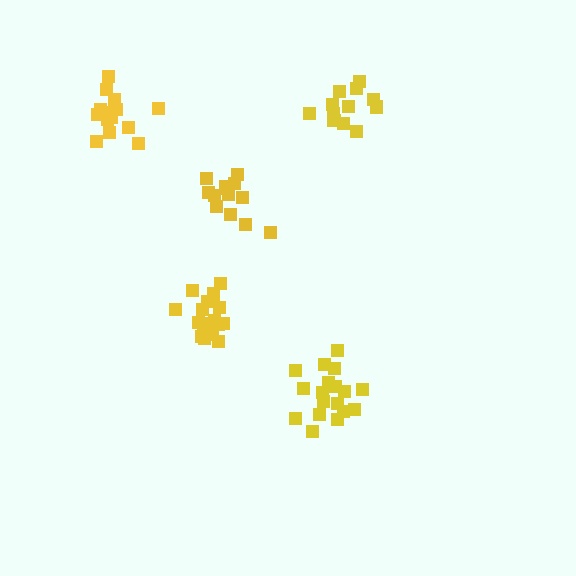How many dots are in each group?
Group 1: 18 dots, Group 2: 18 dots, Group 3: 13 dots, Group 4: 14 dots, Group 5: 13 dots (76 total).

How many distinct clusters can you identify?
There are 5 distinct clusters.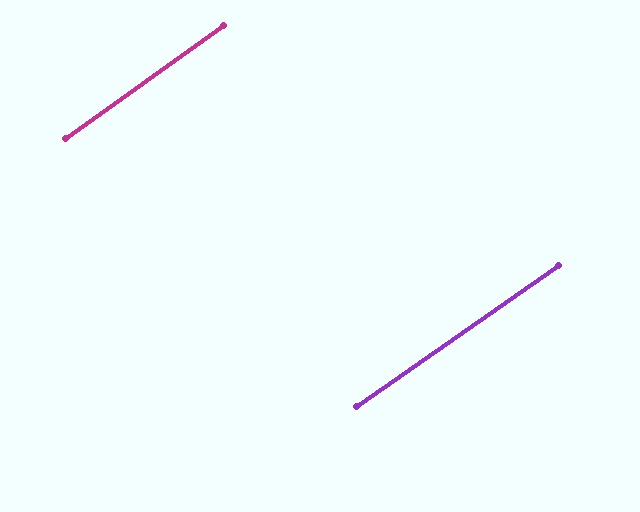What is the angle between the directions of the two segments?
Approximately 1 degree.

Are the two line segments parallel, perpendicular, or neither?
Parallel — their directions differ by only 0.7°.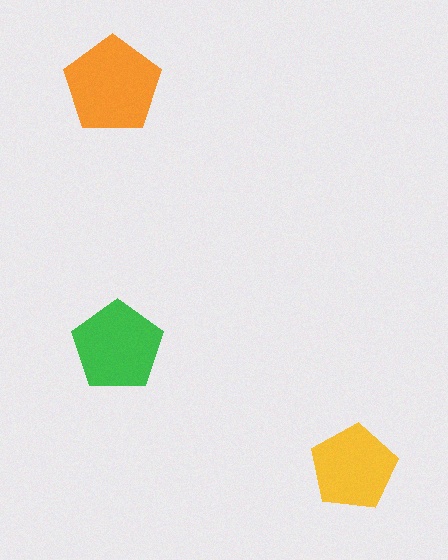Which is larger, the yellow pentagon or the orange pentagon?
The orange one.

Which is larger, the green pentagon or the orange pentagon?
The orange one.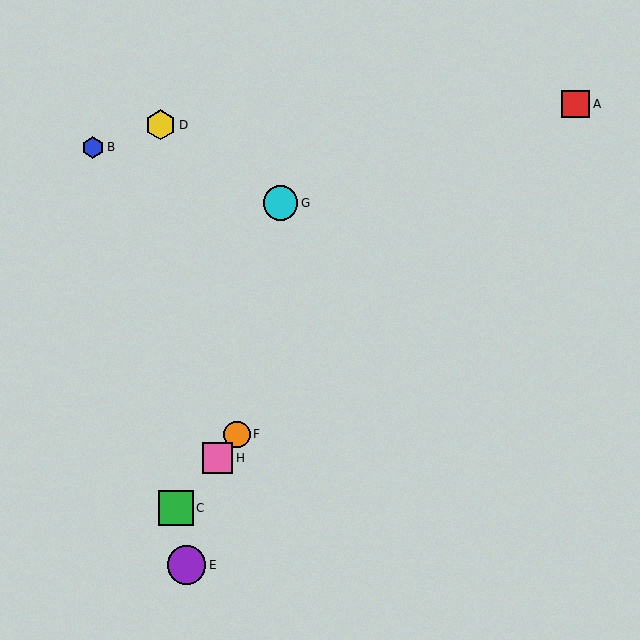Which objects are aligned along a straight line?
Objects C, F, H are aligned along a straight line.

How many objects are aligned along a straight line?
3 objects (C, F, H) are aligned along a straight line.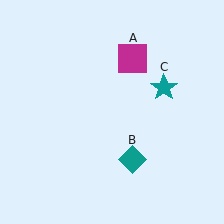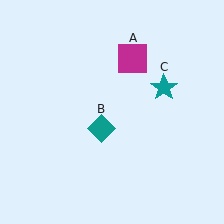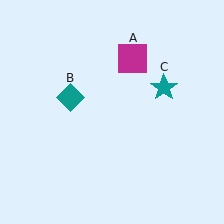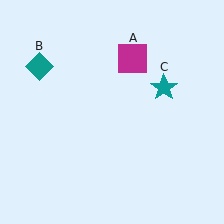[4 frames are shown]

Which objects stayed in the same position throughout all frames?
Magenta square (object A) and teal star (object C) remained stationary.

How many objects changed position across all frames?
1 object changed position: teal diamond (object B).